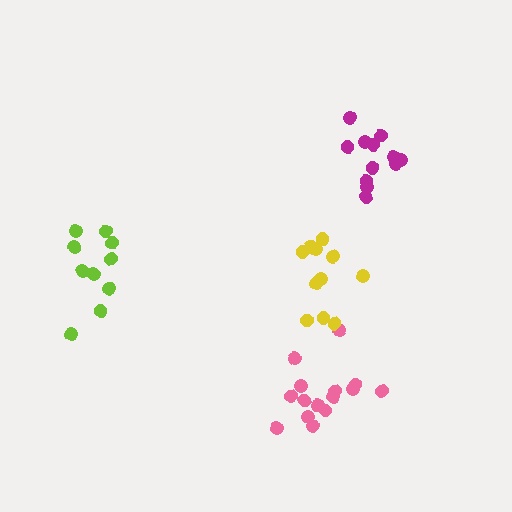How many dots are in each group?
Group 1: 12 dots, Group 2: 15 dots, Group 3: 11 dots, Group 4: 10 dots (48 total).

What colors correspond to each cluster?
The clusters are colored: magenta, pink, yellow, lime.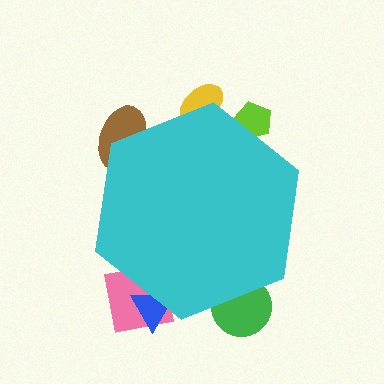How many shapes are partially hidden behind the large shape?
6 shapes are partially hidden.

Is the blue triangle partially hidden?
Yes, the blue triangle is partially hidden behind the cyan hexagon.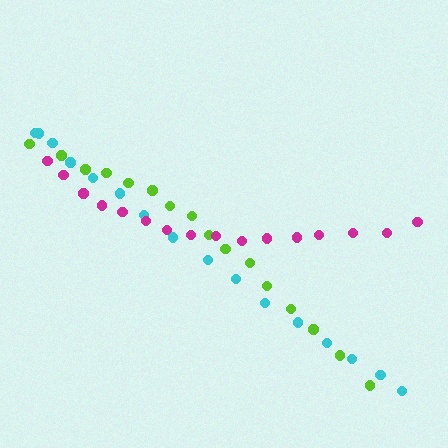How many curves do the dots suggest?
There are 3 distinct paths.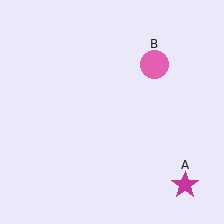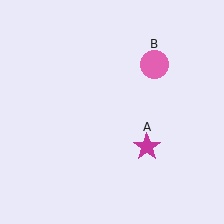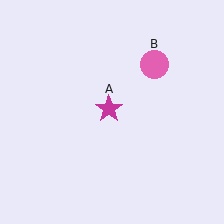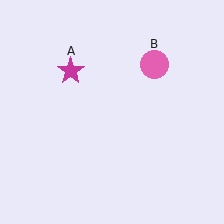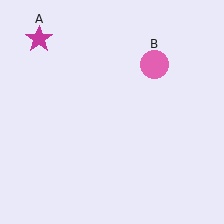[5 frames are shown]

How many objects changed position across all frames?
1 object changed position: magenta star (object A).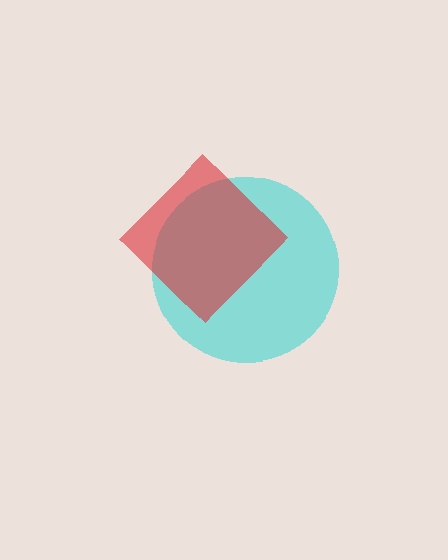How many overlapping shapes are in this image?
There are 2 overlapping shapes in the image.